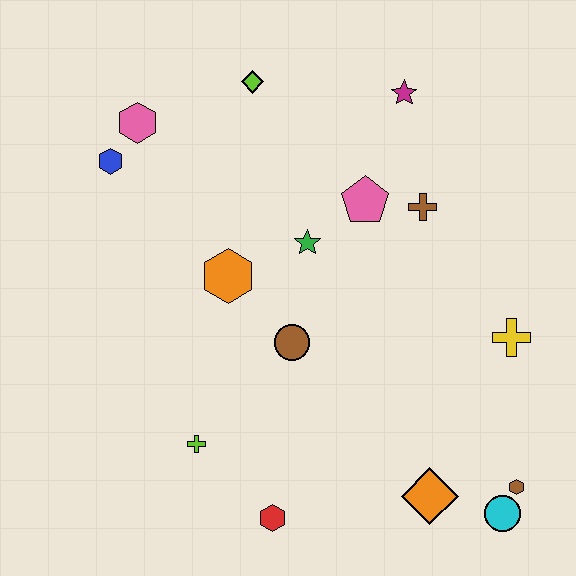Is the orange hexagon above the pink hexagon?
No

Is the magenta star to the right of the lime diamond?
Yes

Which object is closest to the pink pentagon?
The brown cross is closest to the pink pentagon.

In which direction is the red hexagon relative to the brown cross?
The red hexagon is below the brown cross.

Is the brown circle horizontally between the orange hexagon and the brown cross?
Yes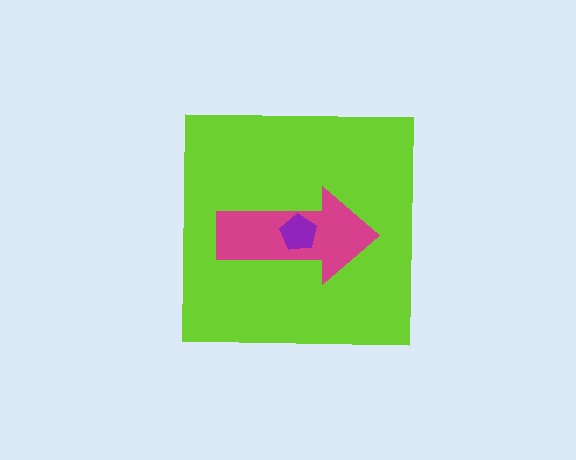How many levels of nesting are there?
3.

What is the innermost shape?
The purple pentagon.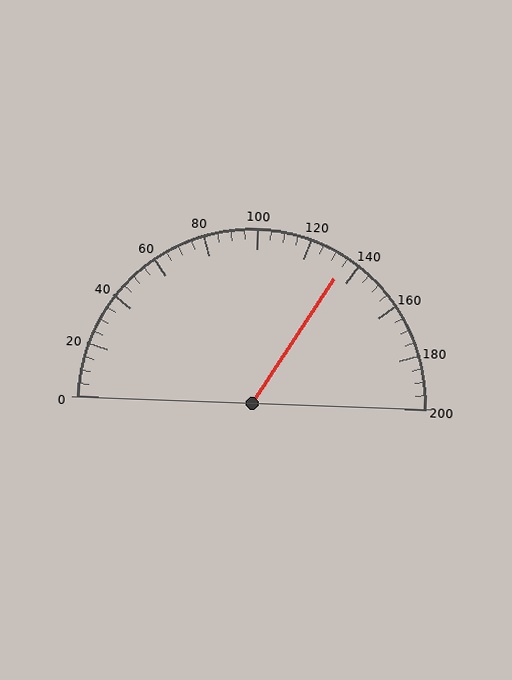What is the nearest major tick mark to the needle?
The nearest major tick mark is 140.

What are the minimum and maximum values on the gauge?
The gauge ranges from 0 to 200.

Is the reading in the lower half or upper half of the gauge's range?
The reading is in the upper half of the range (0 to 200).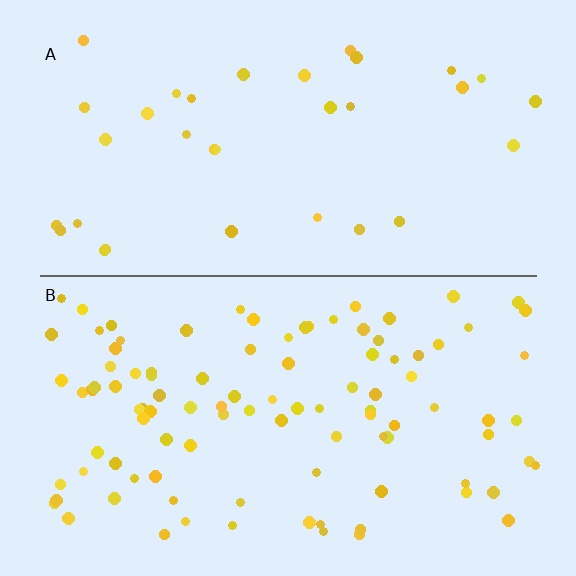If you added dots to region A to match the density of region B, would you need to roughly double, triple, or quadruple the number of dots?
Approximately triple.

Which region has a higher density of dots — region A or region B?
B (the bottom).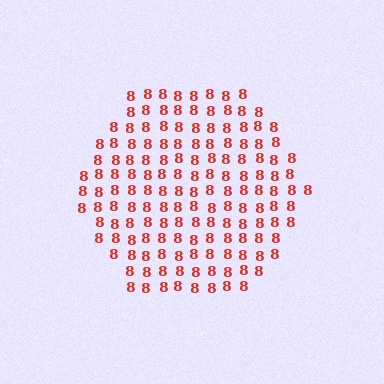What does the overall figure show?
The overall figure shows a hexagon.